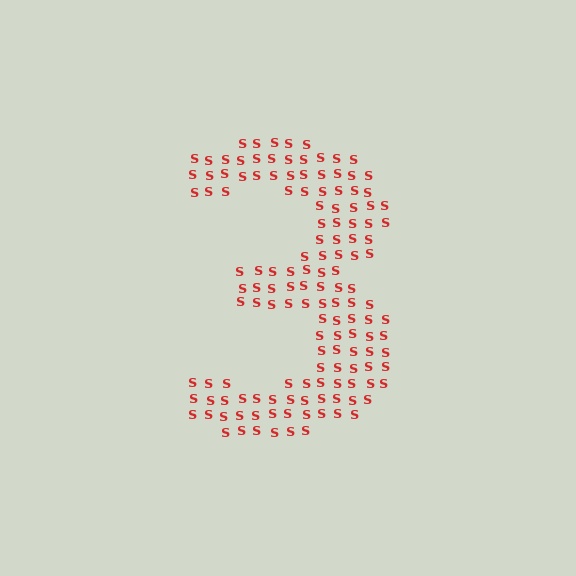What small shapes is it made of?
It is made of small letter S's.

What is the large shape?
The large shape is the digit 3.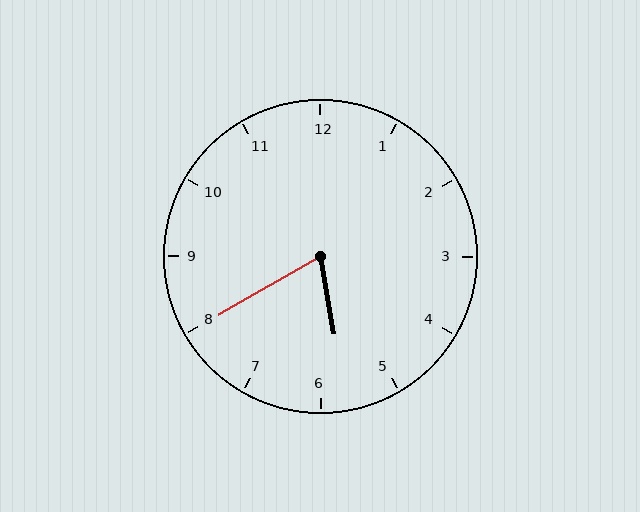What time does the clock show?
5:40.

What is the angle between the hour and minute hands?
Approximately 70 degrees.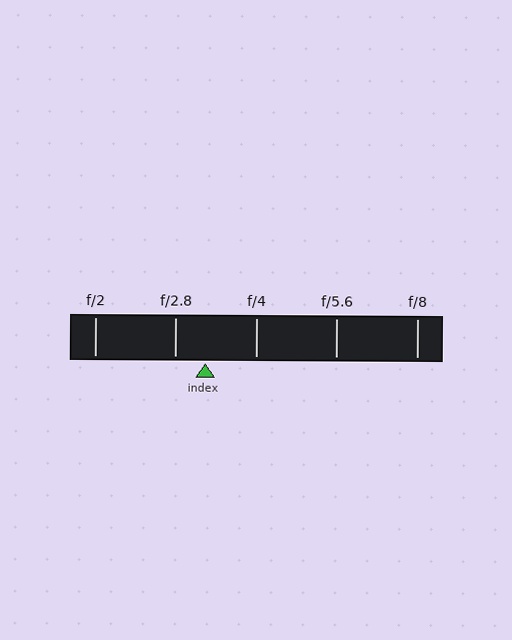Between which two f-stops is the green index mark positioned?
The index mark is between f/2.8 and f/4.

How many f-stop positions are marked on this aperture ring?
There are 5 f-stop positions marked.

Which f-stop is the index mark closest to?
The index mark is closest to f/2.8.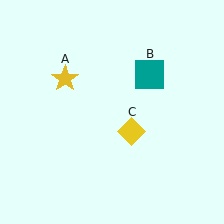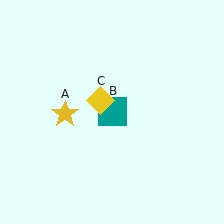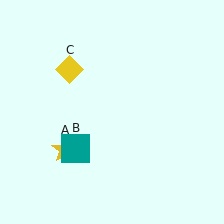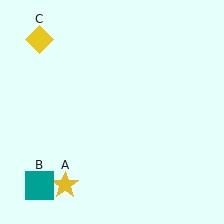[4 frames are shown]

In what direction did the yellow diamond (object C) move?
The yellow diamond (object C) moved up and to the left.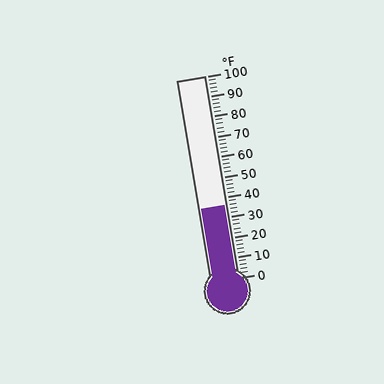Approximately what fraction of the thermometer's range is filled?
The thermometer is filled to approximately 35% of its range.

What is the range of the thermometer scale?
The thermometer scale ranges from 0°F to 100°F.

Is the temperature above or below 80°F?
The temperature is below 80°F.